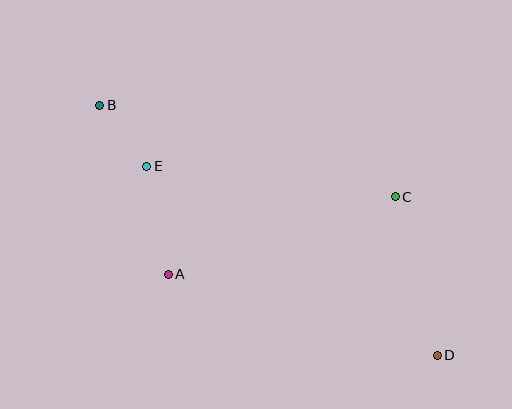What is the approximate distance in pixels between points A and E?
The distance between A and E is approximately 110 pixels.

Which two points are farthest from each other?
Points B and D are farthest from each other.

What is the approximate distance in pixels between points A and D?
The distance between A and D is approximately 281 pixels.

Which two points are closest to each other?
Points B and E are closest to each other.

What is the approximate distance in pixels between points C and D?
The distance between C and D is approximately 164 pixels.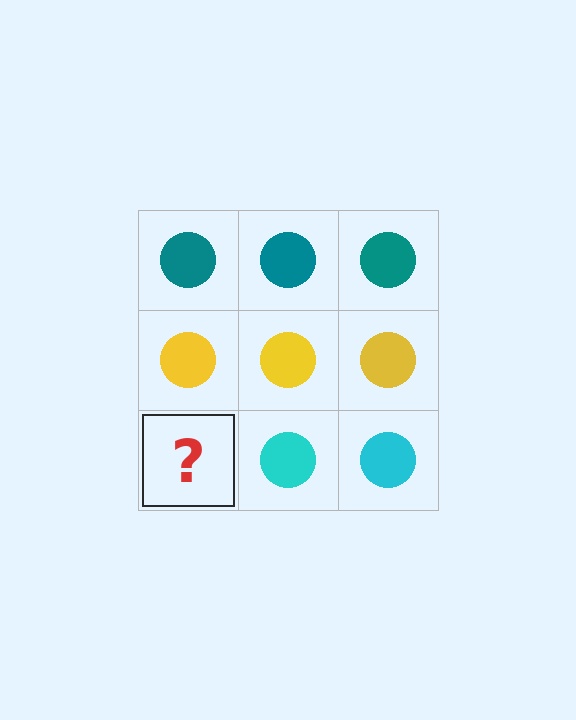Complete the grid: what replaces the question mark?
The question mark should be replaced with a cyan circle.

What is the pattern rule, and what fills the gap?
The rule is that each row has a consistent color. The gap should be filled with a cyan circle.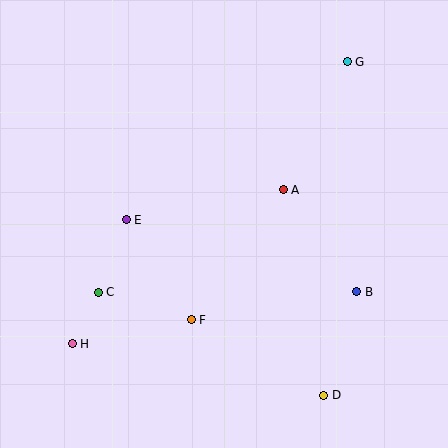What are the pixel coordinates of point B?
Point B is at (357, 292).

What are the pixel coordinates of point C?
Point C is at (98, 292).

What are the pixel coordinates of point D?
Point D is at (324, 395).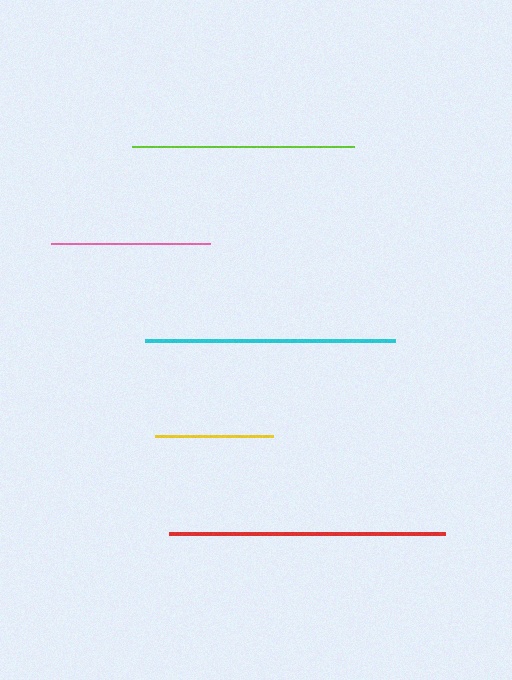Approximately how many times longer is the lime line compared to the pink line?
The lime line is approximately 1.4 times the length of the pink line.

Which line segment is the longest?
The red line is the longest at approximately 276 pixels.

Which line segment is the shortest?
The yellow line is the shortest at approximately 118 pixels.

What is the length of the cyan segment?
The cyan segment is approximately 250 pixels long.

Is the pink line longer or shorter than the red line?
The red line is longer than the pink line.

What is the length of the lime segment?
The lime segment is approximately 222 pixels long.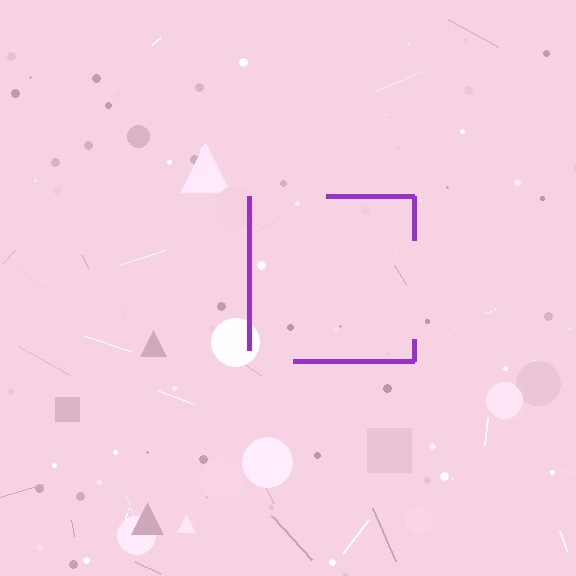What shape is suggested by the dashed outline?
The dashed outline suggests a square.